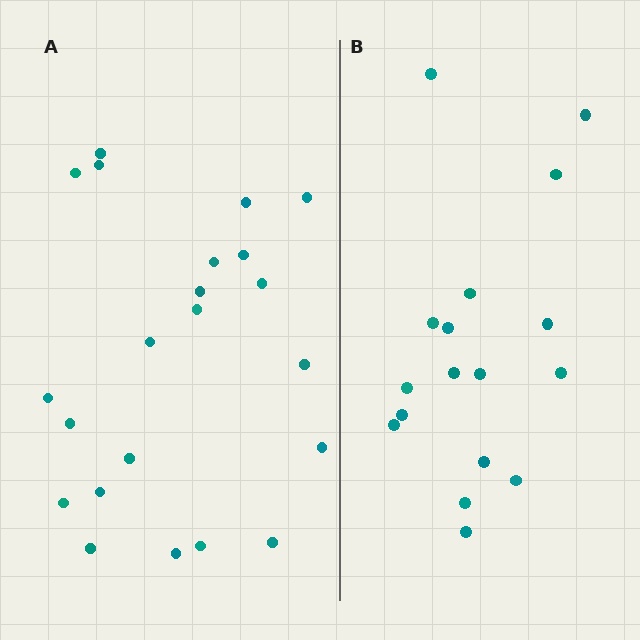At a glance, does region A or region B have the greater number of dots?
Region A (the left region) has more dots.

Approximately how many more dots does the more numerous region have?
Region A has about 5 more dots than region B.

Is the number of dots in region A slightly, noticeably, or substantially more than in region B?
Region A has noticeably more, but not dramatically so. The ratio is roughly 1.3 to 1.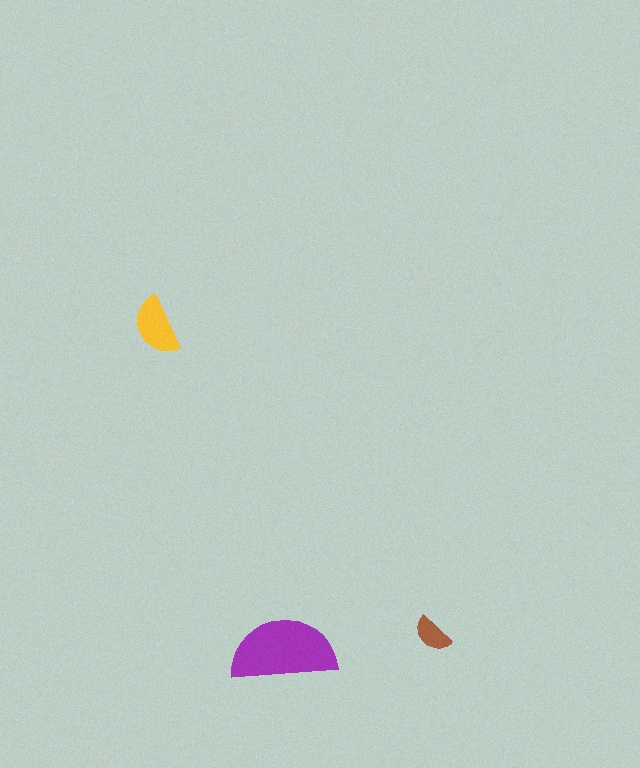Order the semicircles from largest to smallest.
the purple one, the yellow one, the brown one.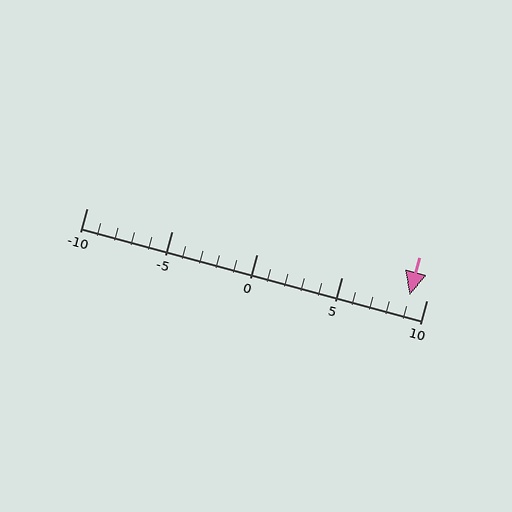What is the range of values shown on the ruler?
The ruler shows values from -10 to 10.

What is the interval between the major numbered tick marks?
The major tick marks are spaced 5 units apart.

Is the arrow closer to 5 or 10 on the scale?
The arrow is closer to 10.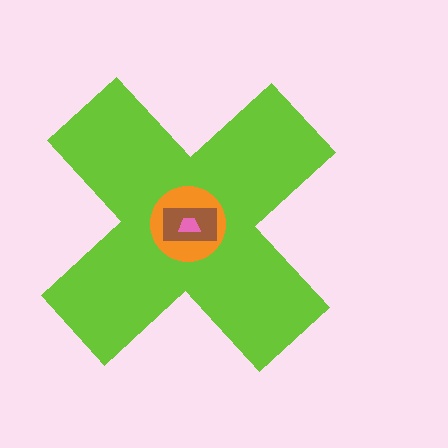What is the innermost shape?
The pink trapezoid.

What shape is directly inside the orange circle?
The brown rectangle.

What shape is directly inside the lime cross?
The orange circle.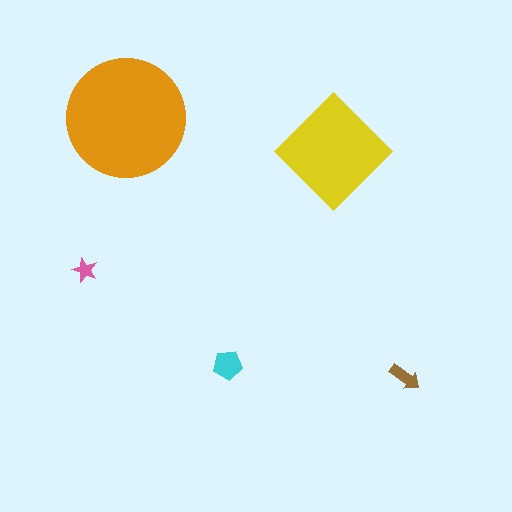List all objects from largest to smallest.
The orange circle, the yellow diamond, the cyan pentagon, the brown arrow, the pink star.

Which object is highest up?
The orange circle is topmost.